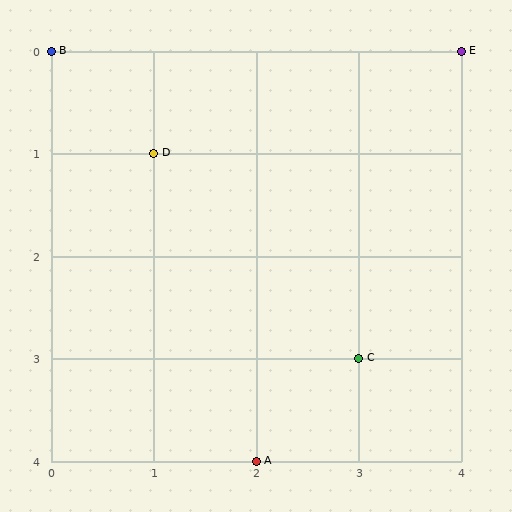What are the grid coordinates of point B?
Point B is at grid coordinates (0, 0).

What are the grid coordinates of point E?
Point E is at grid coordinates (4, 0).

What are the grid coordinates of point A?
Point A is at grid coordinates (2, 4).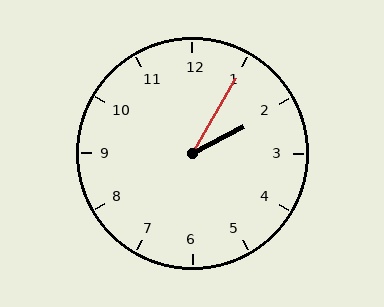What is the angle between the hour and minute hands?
Approximately 32 degrees.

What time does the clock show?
2:05.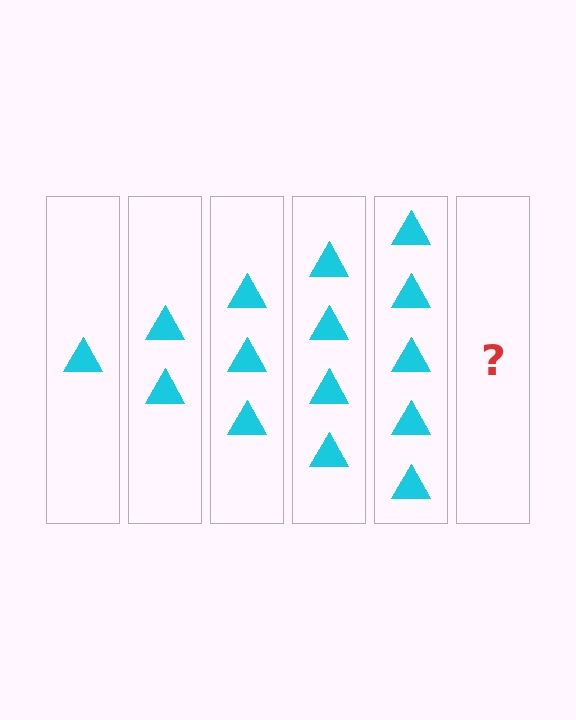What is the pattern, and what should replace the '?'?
The pattern is that each step adds one more triangle. The '?' should be 6 triangles.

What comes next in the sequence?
The next element should be 6 triangles.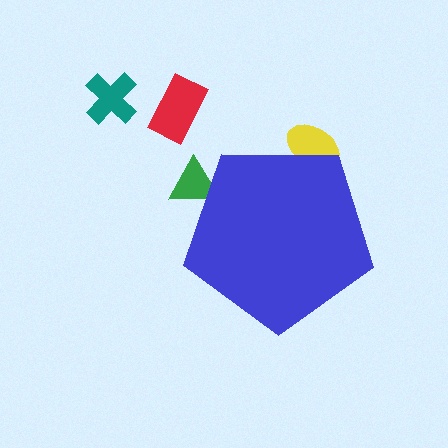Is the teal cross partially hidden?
No, the teal cross is fully visible.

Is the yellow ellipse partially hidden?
Yes, the yellow ellipse is partially hidden behind the blue pentagon.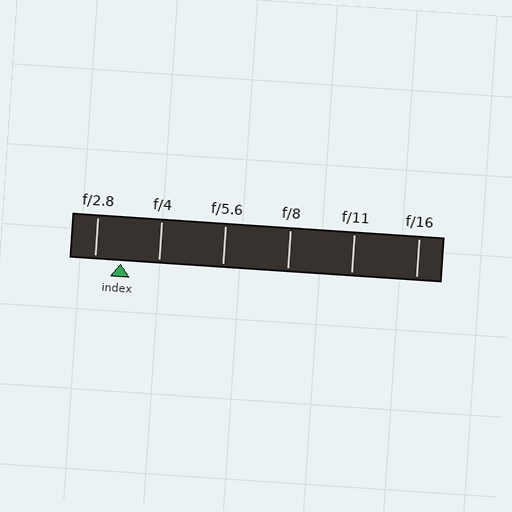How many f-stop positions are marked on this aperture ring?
There are 6 f-stop positions marked.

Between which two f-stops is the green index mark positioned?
The index mark is between f/2.8 and f/4.